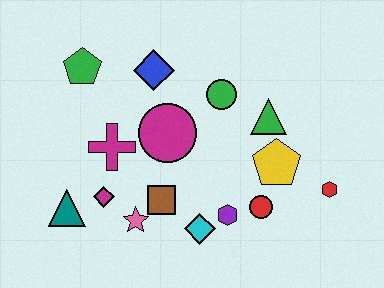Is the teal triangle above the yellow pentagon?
No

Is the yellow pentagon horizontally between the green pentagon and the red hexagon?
Yes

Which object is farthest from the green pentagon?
The red hexagon is farthest from the green pentagon.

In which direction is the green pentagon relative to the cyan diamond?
The green pentagon is above the cyan diamond.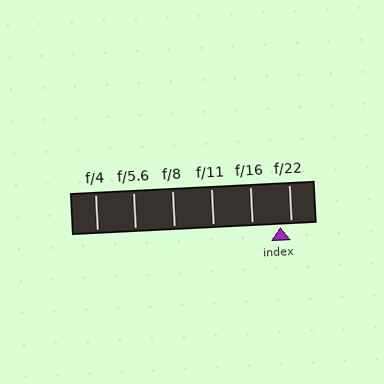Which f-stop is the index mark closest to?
The index mark is closest to f/22.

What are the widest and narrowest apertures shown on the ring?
The widest aperture shown is f/4 and the narrowest is f/22.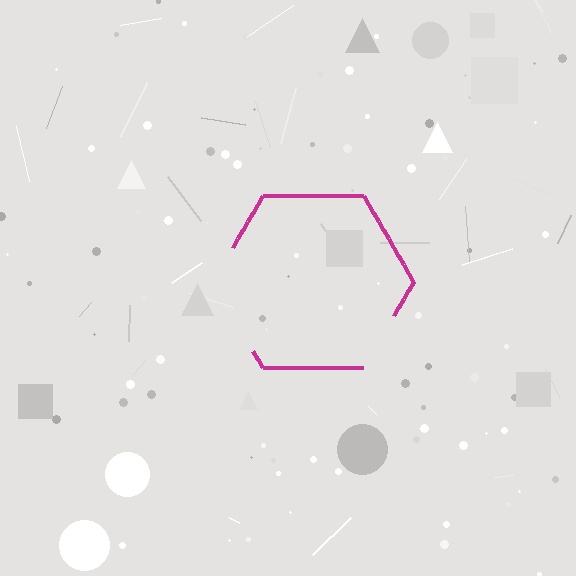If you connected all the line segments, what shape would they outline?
They would outline a hexagon.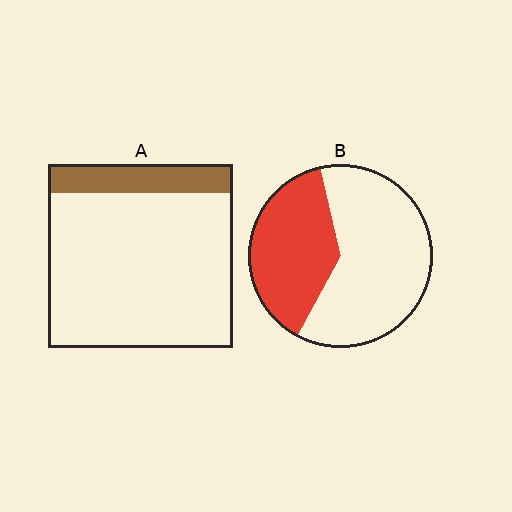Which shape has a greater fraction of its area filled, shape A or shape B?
Shape B.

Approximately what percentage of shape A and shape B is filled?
A is approximately 15% and B is approximately 40%.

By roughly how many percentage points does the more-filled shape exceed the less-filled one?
By roughly 25 percentage points (B over A).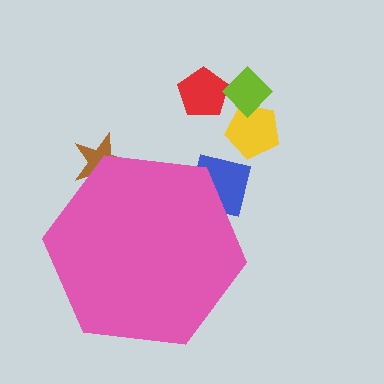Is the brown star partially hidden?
Yes, the brown star is partially hidden behind the pink hexagon.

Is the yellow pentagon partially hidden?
No, the yellow pentagon is fully visible.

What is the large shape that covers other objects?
A pink hexagon.